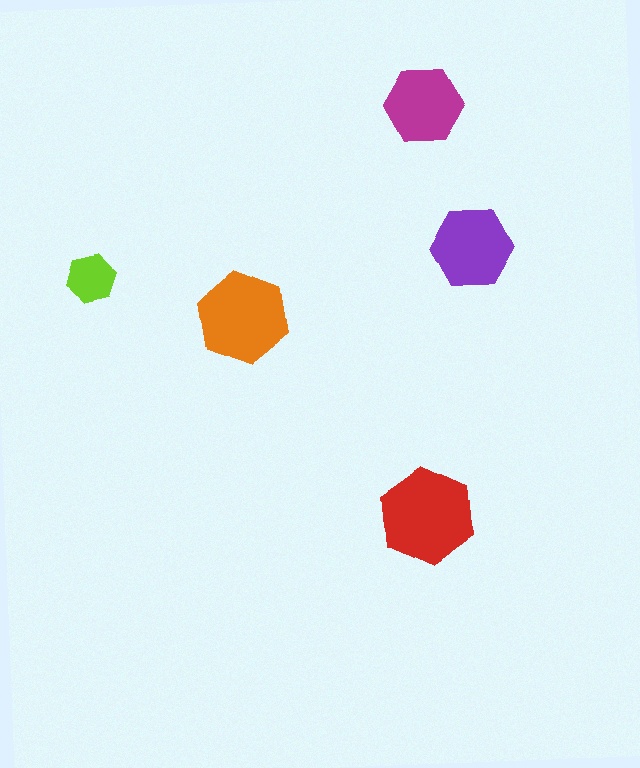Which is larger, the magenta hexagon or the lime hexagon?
The magenta one.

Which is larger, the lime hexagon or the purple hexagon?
The purple one.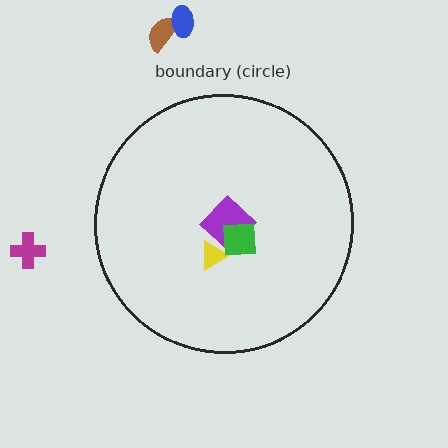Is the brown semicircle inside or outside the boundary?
Outside.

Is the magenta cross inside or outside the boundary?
Outside.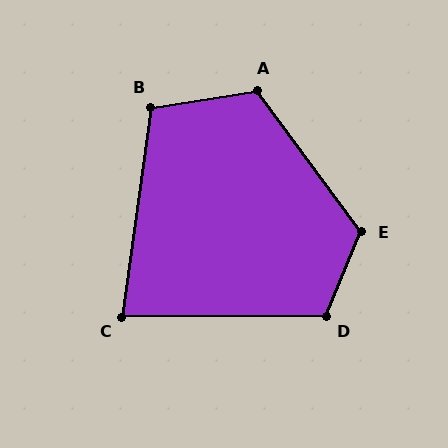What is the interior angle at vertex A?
Approximately 117 degrees (obtuse).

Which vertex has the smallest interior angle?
C, at approximately 82 degrees.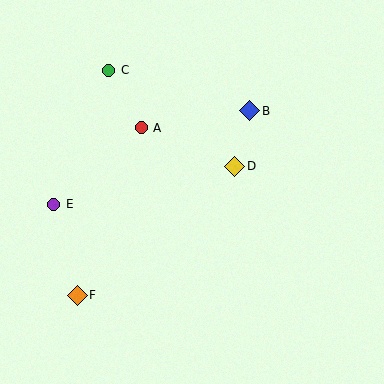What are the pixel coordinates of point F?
Point F is at (77, 295).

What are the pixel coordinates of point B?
Point B is at (250, 111).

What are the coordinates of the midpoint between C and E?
The midpoint between C and E is at (81, 137).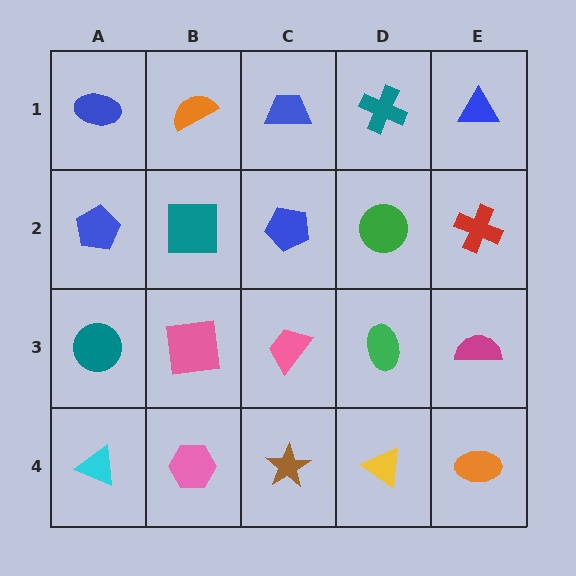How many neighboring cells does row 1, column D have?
3.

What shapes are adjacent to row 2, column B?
An orange semicircle (row 1, column B), a pink square (row 3, column B), a blue pentagon (row 2, column A), a blue pentagon (row 2, column C).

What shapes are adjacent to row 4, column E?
A magenta semicircle (row 3, column E), a yellow triangle (row 4, column D).